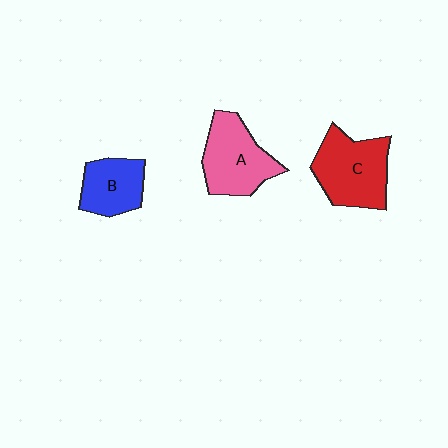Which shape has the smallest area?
Shape B (blue).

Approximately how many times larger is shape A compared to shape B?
Approximately 1.4 times.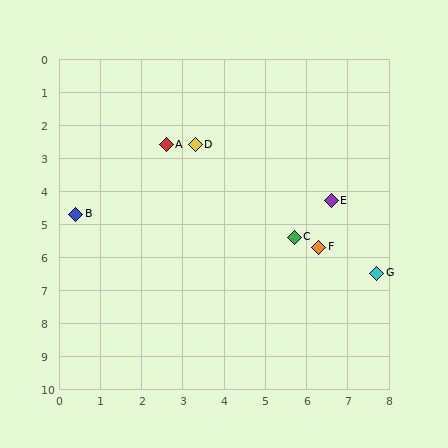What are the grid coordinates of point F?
Point F is at approximately (6.3, 5.7).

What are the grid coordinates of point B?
Point B is at approximately (0.4, 4.7).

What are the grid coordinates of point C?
Point C is at approximately (5.7, 5.4).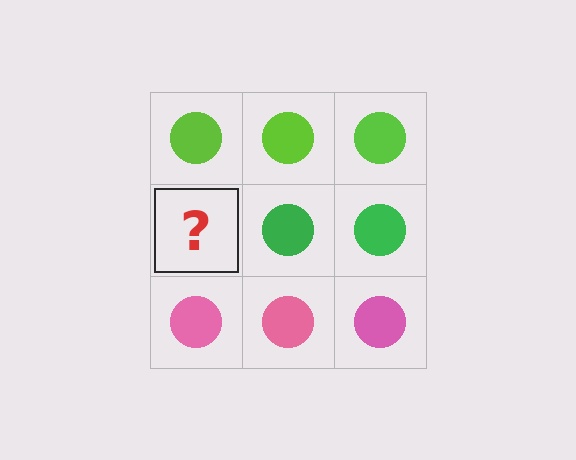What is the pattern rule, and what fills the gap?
The rule is that each row has a consistent color. The gap should be filled with a green circle.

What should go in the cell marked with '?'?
The missing cell should contain a green circle.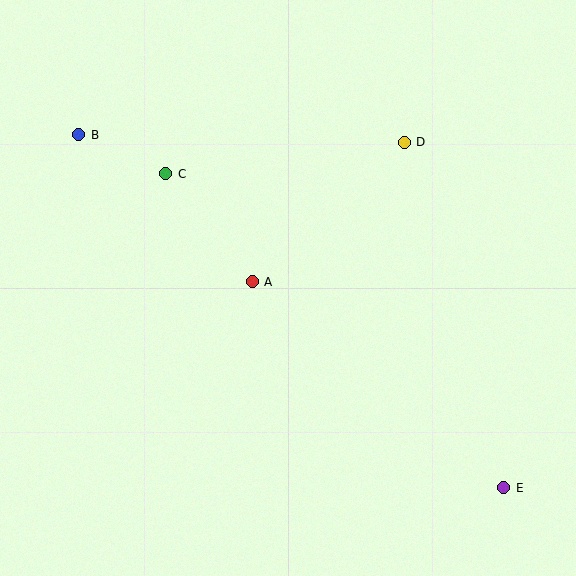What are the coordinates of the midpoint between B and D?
The midpoint between B and D is at (241, 138).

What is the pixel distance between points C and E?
The distance between C and E is 461 pixels.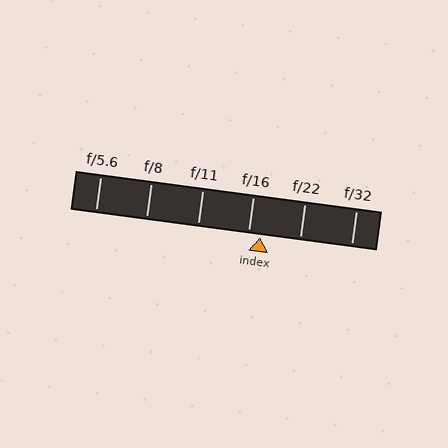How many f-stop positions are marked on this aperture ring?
There are 6 f-stop positions marked.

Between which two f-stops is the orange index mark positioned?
The index mark is between f/16 and f/22.